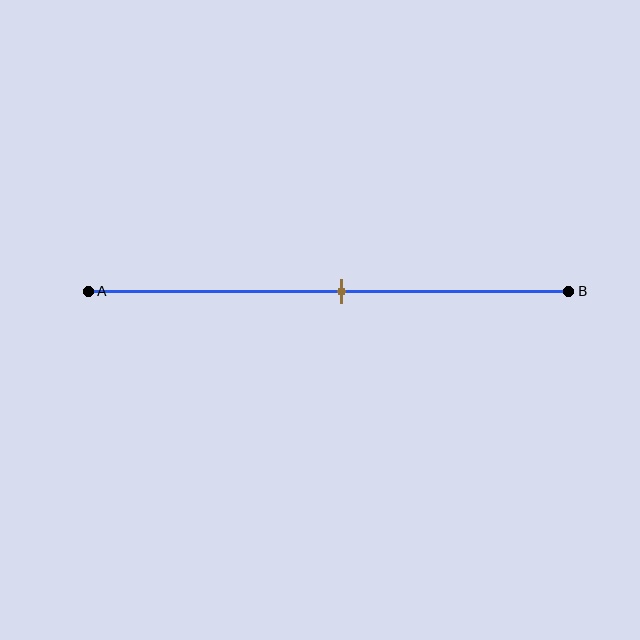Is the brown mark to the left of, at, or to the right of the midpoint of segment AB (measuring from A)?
The brown mark is approximately at the midpoint of segment AB.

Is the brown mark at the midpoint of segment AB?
Yes, the mark is approximately at the midpoint.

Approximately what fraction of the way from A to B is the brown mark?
The brown mark is approximately 55% of the way from A to B.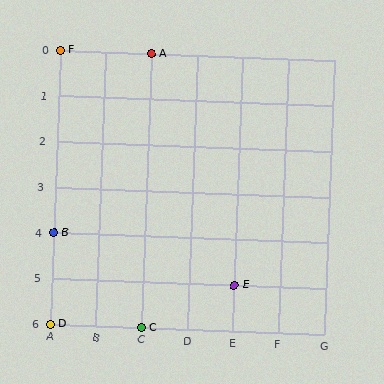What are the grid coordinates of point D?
Point D is at grid coordinates (A, 6).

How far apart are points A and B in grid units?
Points A and B are 2 columns and 4 rows apart (about 4.5 grid units diagonally).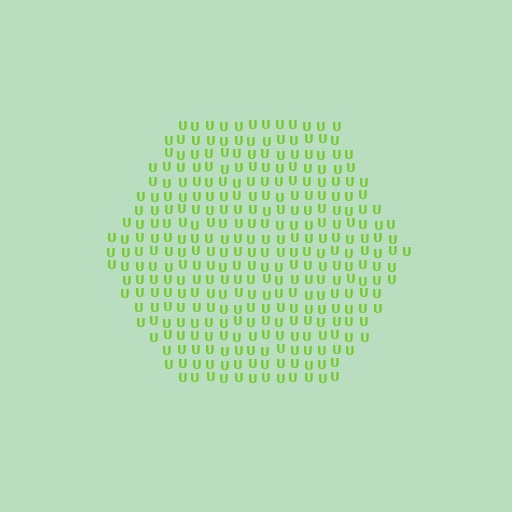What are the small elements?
The small elements are letter U's.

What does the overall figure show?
The overall figure shows a hexagon.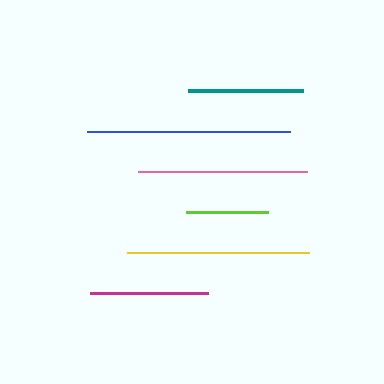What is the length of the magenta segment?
The magenta segment is approximately 118 pixels long.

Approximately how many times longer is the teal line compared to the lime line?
The teal line is approximately 1.4 times the length of the lime line.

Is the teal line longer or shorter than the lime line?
The teal line is longer than the lime line.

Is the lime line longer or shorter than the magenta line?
The magenta line is longer than the lime line.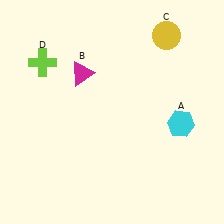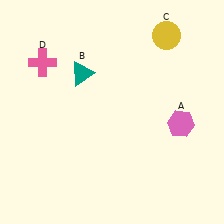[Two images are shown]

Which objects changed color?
A changed from cyan to pink. B changed from magenta to teal. D changed from lime to pink.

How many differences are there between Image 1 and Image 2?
There are 3 differences between the two images.